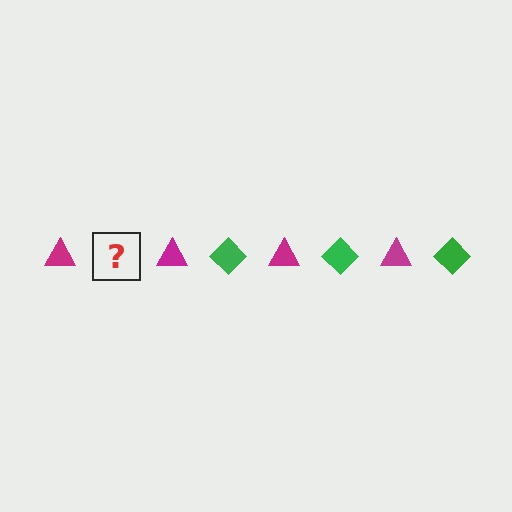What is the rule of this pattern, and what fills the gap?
The rule is that the pattern alternates between magenta triangle and green diamond. The gap should be filled with a green diamond.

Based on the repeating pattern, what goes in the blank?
The blank should be a green diamond.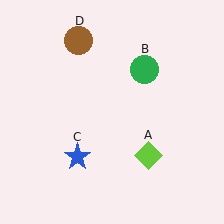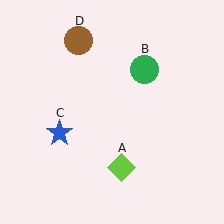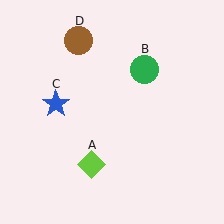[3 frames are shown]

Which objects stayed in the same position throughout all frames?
Green circle (object B) and brown circle (object D) remained stationary.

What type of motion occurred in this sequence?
The lime diamond (object A), blue star (object C) rotated clockwise around the center of the scene.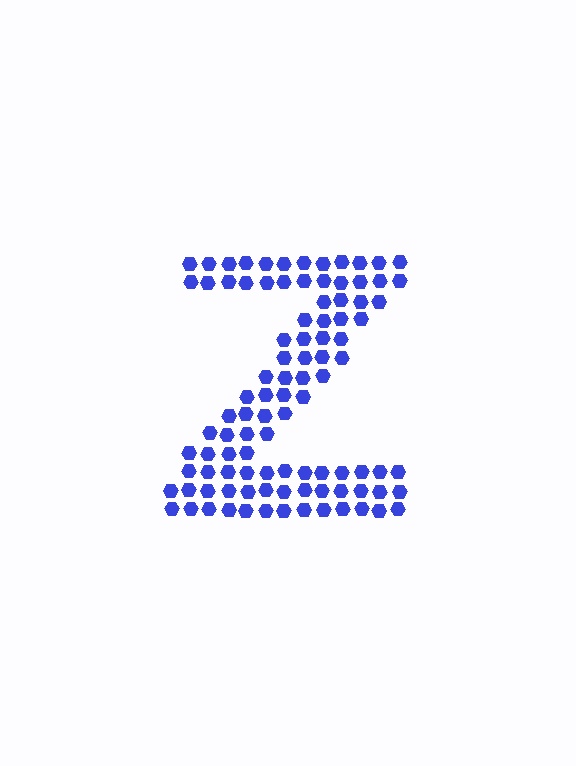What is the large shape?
The large shape is the letter Z.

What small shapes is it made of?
It is made of small hexagons.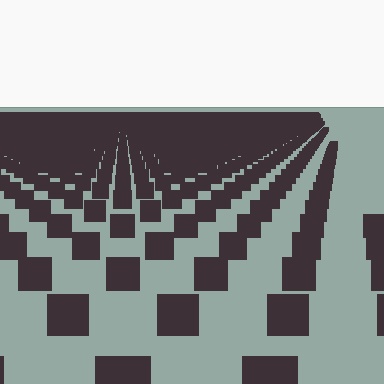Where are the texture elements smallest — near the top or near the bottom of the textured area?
Near the top.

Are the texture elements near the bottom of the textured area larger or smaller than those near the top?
Larger. Near the bottom, elements are closer to the viewer and appear at a bigger on-screen size.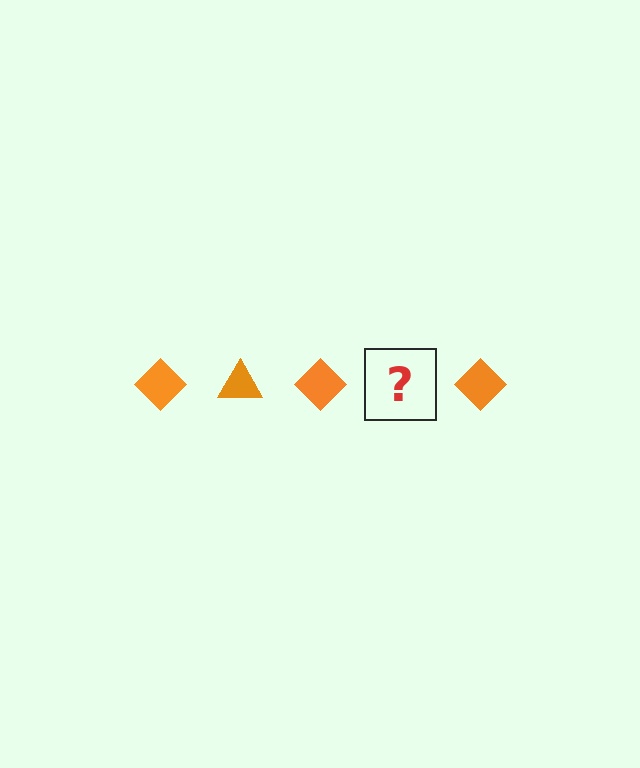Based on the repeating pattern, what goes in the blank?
The blank should be an orange triangle.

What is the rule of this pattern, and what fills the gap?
The rule is that the pattern cycles through diamond, triangle shapes in orange. The gap should be filled with an orange triangle.